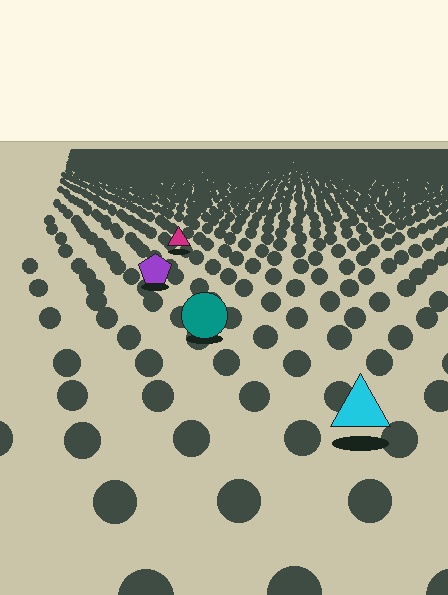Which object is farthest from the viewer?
The magenta triangle is farthest from the viewer. It appears smaller and the ground texture around it is denser.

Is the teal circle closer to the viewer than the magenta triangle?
Yes. The teal circle is closer — you can tell from the texture gradient: the ground texture is coarser near it.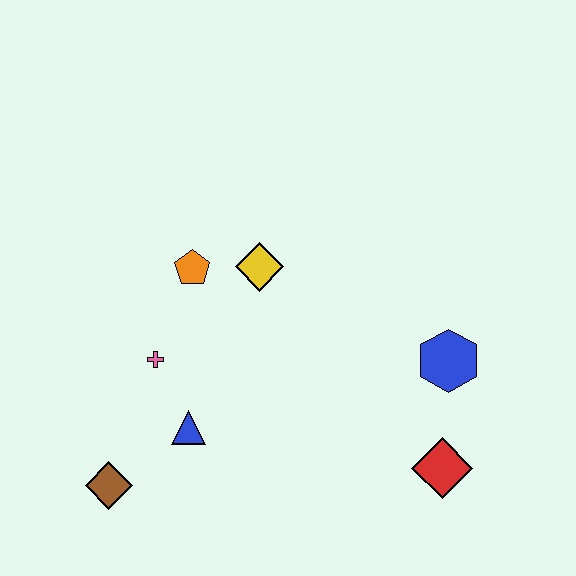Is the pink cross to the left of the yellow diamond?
Yes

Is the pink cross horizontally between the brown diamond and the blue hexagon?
Yes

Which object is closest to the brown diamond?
The blue triangle is closest to the brown diamond.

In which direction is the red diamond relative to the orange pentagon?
The red diamond is to the right of the orange pentagon.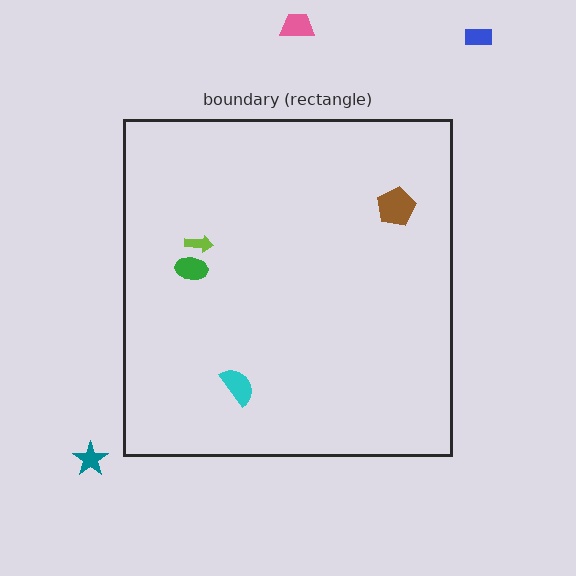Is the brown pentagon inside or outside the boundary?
Inside.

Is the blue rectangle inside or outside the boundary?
Outside.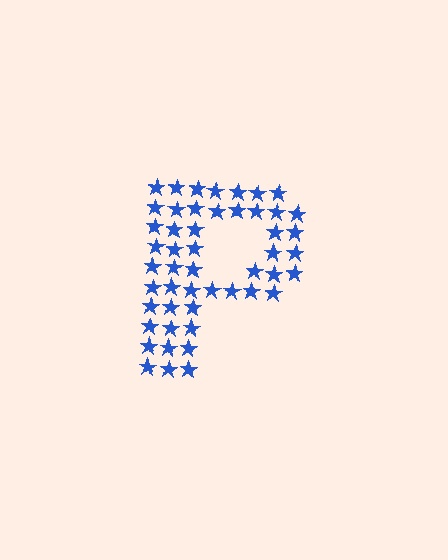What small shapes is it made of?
It is made of small stars.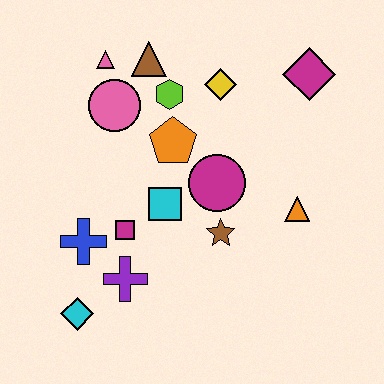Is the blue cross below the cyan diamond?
No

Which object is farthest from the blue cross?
The magenta diamond is farthest from the blue cross.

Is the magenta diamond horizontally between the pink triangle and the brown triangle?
No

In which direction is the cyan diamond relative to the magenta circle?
The cyan diamond is to the left of the magenta circle.